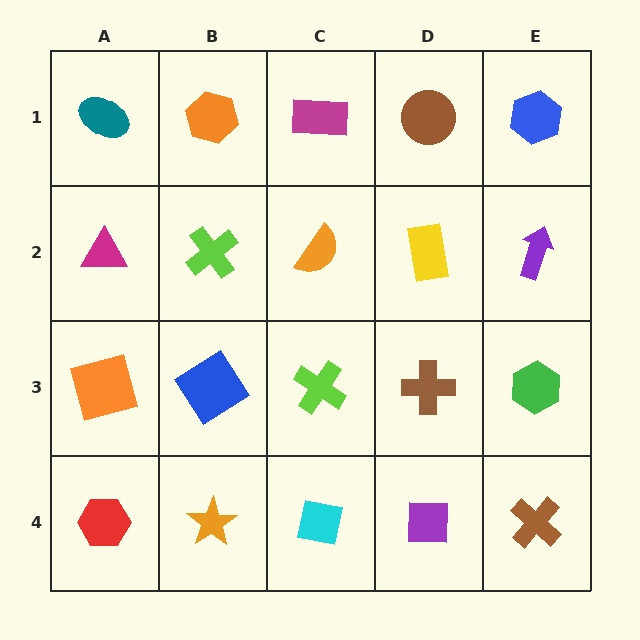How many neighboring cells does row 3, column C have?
4.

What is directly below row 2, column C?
A lime cross.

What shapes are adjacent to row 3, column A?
A magenta triangle (row 2, column A), a red hexagon (row 4, column A), a blue diamond (row 3, column B).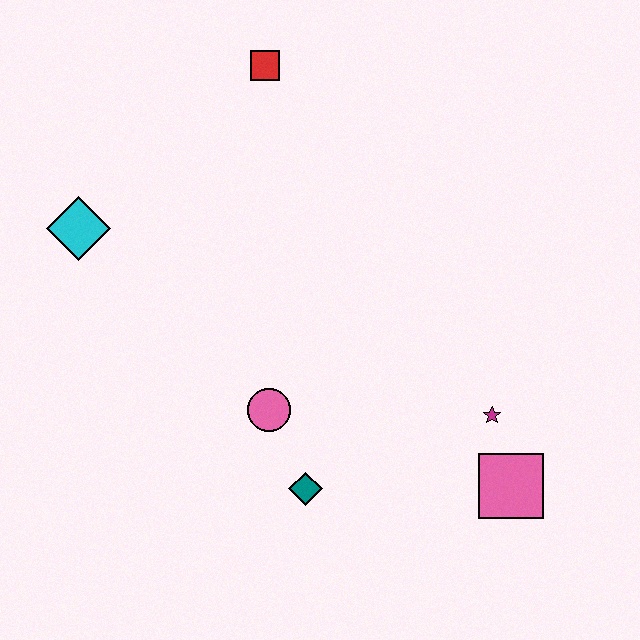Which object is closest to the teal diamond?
The pink circle is closest to the teal diamond.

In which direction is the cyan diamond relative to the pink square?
The cyan diamond is to the left of the pink square.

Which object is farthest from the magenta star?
The cyan diamond is farthest from the magenta star.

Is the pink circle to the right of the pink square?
No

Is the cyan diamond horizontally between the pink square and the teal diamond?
No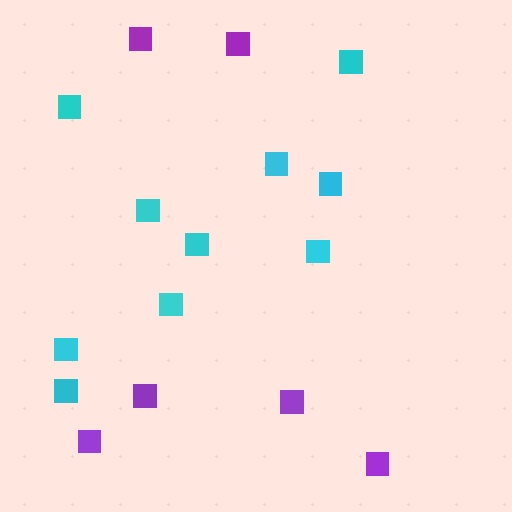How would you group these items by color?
There are 2 groups: one group of purple squares (6) and one group of cyan squares (10).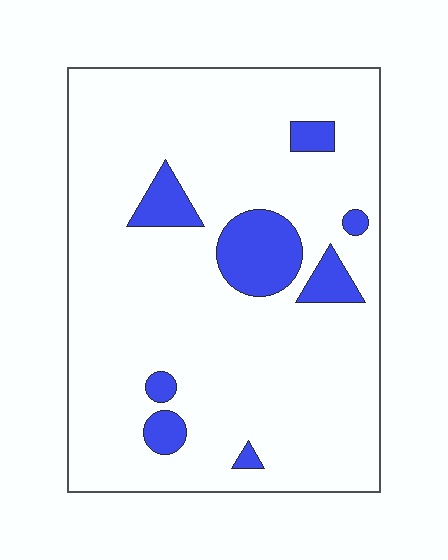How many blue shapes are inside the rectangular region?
8.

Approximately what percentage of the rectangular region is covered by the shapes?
Approximately 10%.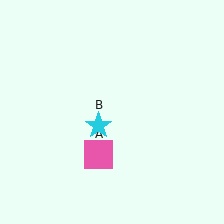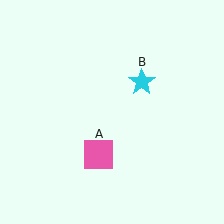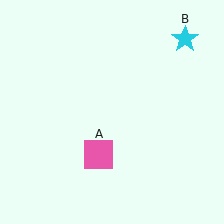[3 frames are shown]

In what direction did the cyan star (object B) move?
The cyan star (object B) moved up and to the right.